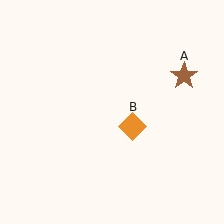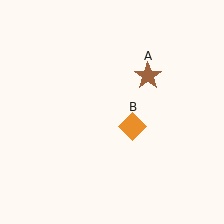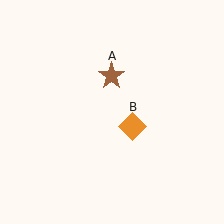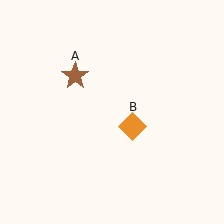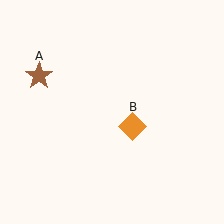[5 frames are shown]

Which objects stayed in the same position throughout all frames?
Orange diamond (object B) remained stationary.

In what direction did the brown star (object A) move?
The brown star (object A) moved left.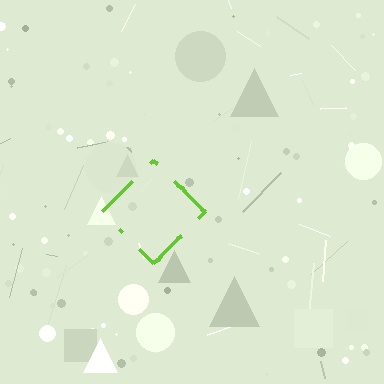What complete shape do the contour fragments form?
The contour fragments form a diamond.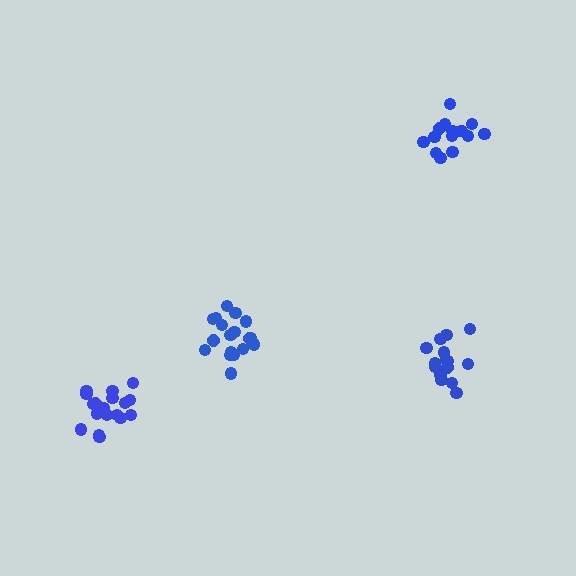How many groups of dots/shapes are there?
There are 4 groups.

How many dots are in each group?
Group 1: 18 dots, Group 2: 15 dots, Group 3: 15 dots, Group 4: 18 dots (66 total).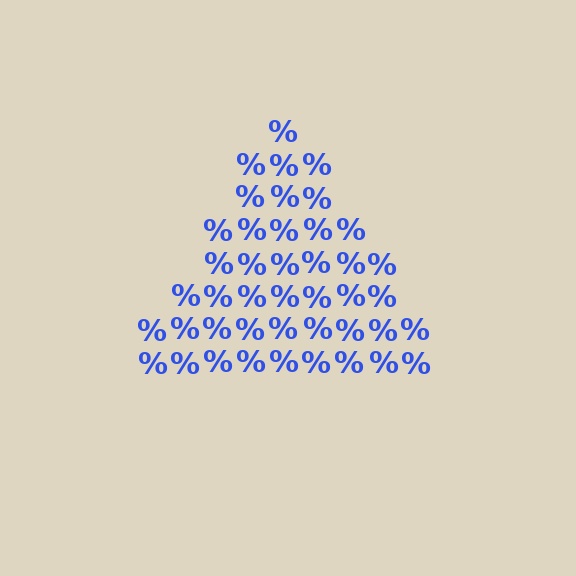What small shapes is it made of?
It is made of small percent signs.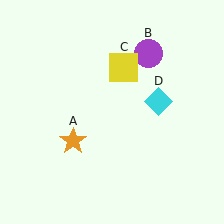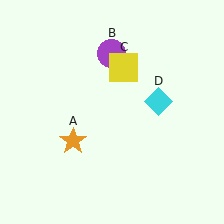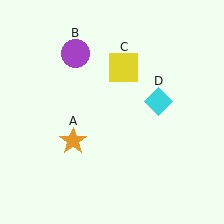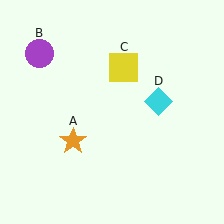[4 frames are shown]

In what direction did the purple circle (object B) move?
The purple circle (object B) moved left.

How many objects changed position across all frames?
1 object changed position: purple circle (object B).